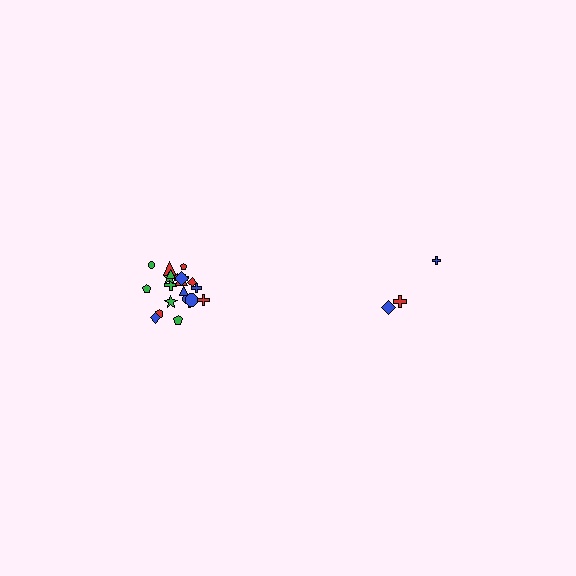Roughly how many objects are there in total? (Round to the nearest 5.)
Roughly 25 objects in total.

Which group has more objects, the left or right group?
The left group.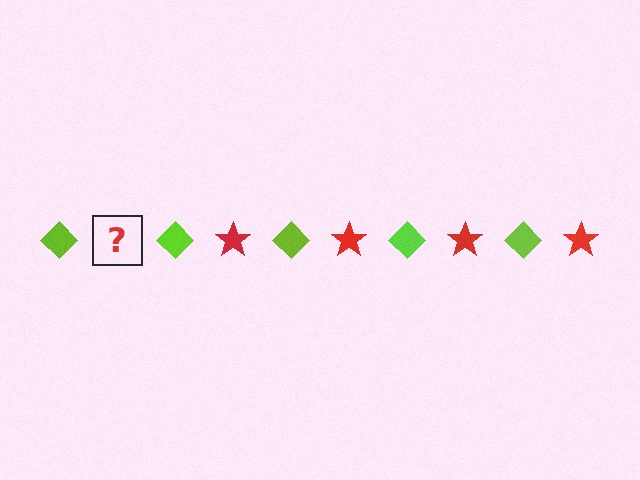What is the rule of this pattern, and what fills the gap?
The rule is that the pattern alternates between lime diamond and red star. The gap should be filled with a red star.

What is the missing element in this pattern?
The missing element is a red star.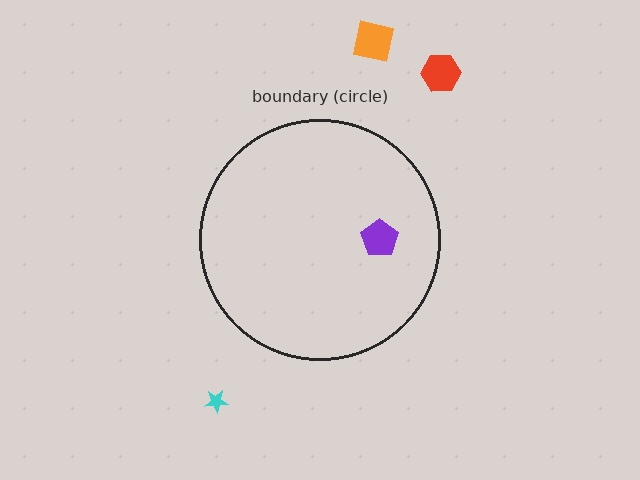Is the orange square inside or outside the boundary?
Outside.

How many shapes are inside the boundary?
1 inside, 3 outside.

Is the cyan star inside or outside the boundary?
Outside.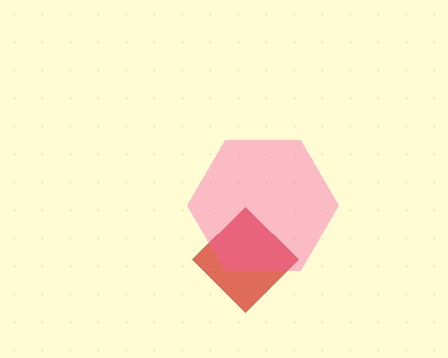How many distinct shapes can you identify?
There are 2 distinct shapes: a red diamond, a pink hexagon.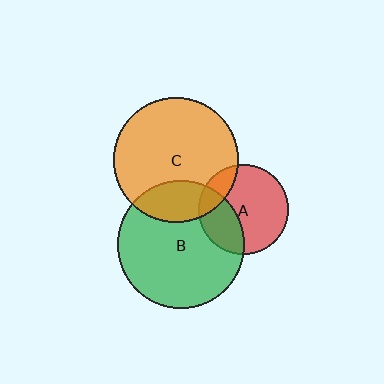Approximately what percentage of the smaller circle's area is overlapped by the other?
Approximately 30%.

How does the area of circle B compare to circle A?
Approximately 2.0 times.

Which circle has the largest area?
Circle B (green).